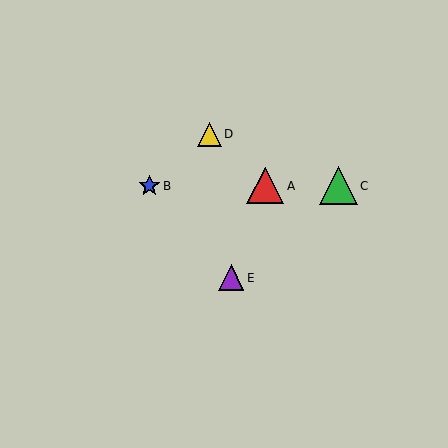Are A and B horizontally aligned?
Yes, both are at y≈186.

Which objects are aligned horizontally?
Objects A, B, C are aligned horizontally.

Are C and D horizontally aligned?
No, C is at y≈186 and D is at y≈134.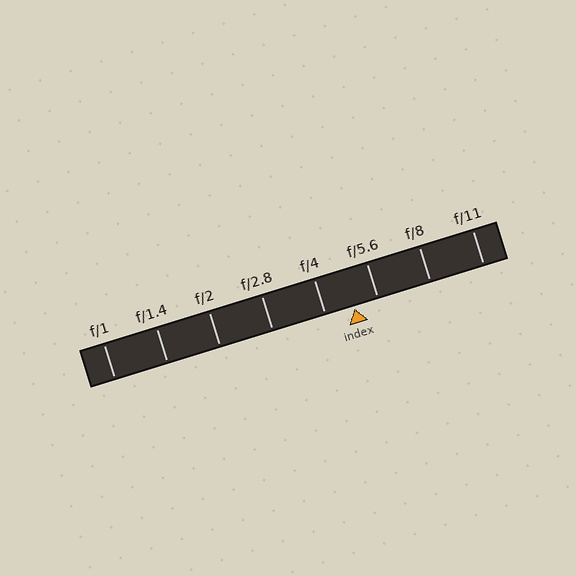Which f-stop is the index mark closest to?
The index mark is closest to f/5.6.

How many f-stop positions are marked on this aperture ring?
There are 8 f-stop positions marked.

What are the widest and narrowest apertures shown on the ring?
The widest aperture shown is f/1 and the narrowest is f/11.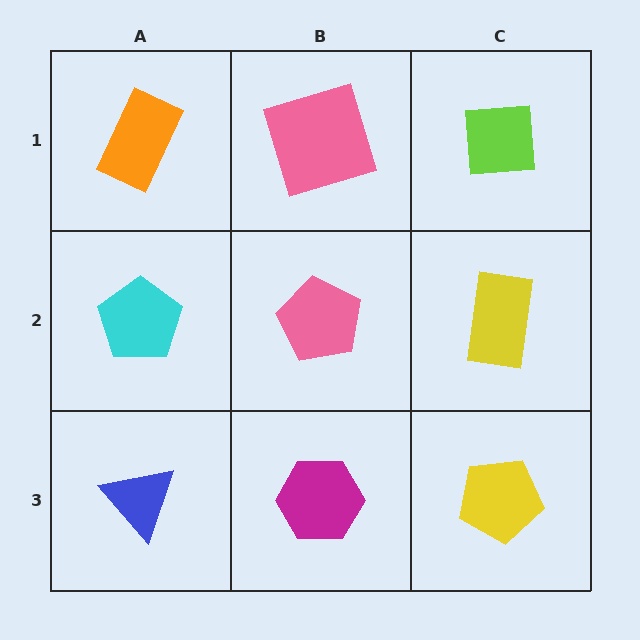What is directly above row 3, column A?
A cyan pentagon.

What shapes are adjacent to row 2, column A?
An orange rectangle (row 1, column A), a blue triangle (row 3, column A), a pink pentagon (row 2, column B).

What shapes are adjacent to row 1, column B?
A pink pentagon (row 2, column B), an orange rectangle (row 1, column A), a lime square (row 1, column C).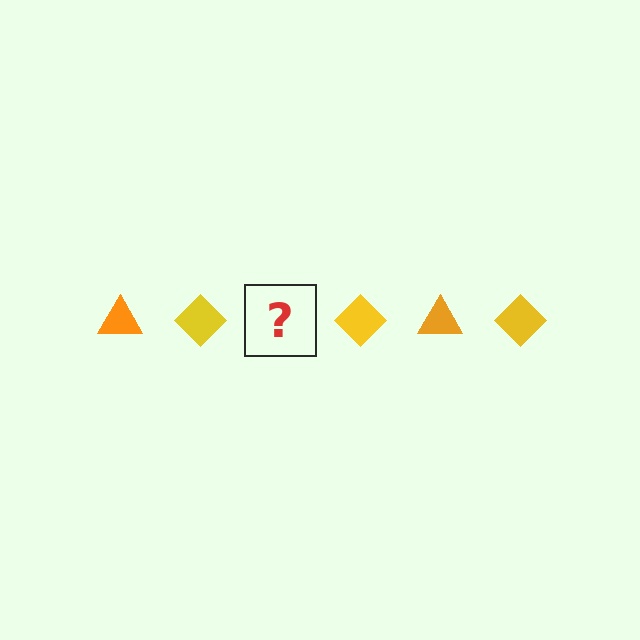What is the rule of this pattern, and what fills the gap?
The rule is that the pattern alternates between orange triangle and yellow diamond. The gap should be filled with an orange triangle.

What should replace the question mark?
The question mark should be replaced with an orange triangle.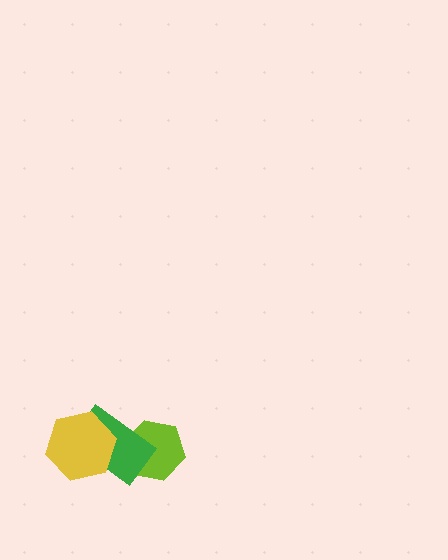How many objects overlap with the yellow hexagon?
1 object overlaps with the yellow hexagon.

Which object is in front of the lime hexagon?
The green rectangle is in front of the lime hexagon.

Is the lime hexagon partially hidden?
Yes, it is partially covered by another shape.